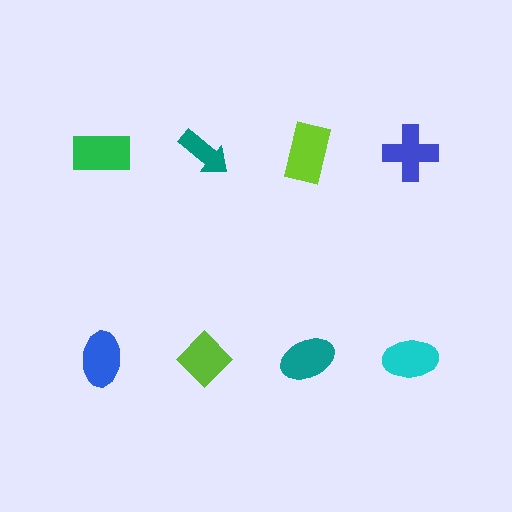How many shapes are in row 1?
4 shapes.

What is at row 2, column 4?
A cyan ellipse.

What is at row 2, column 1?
A blue ellipse.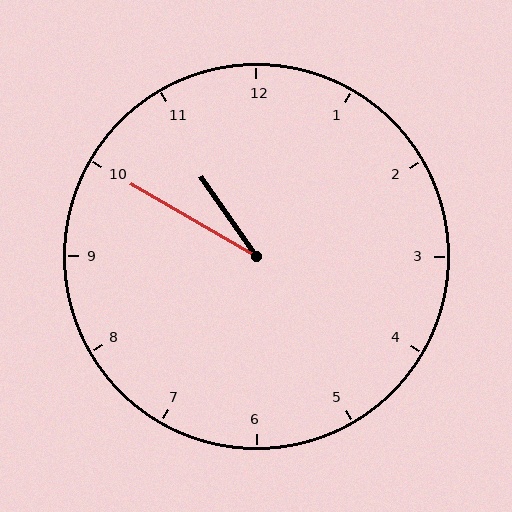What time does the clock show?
10:50.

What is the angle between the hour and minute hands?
Approximately 25 degrees.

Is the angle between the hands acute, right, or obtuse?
It is acute.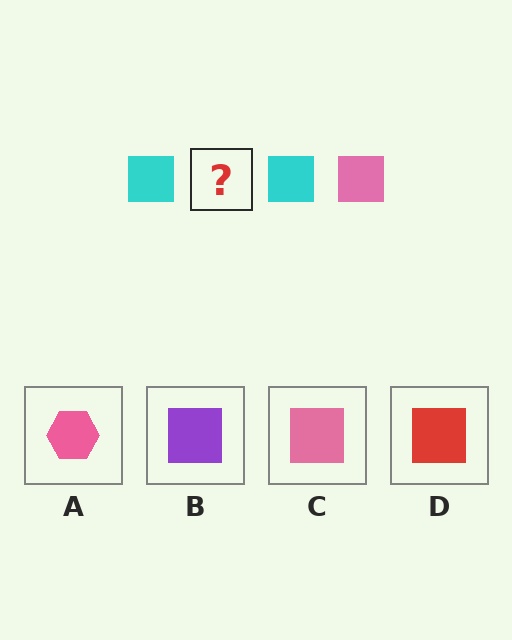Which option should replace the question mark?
Option C.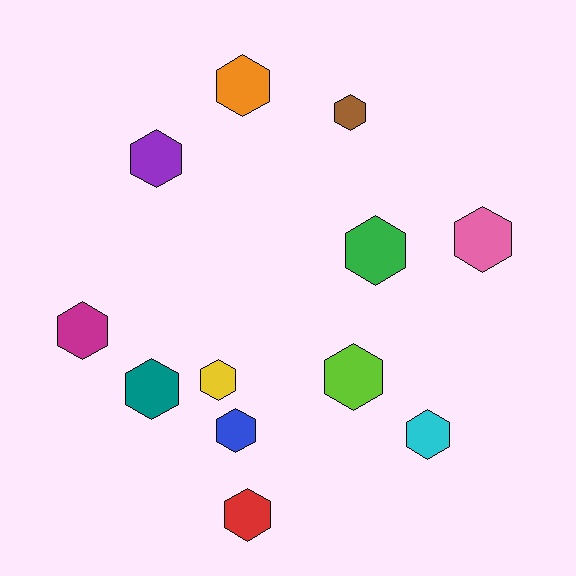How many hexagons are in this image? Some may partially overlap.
There are 12 hexagons.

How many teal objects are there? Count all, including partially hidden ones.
There is 1 teal object.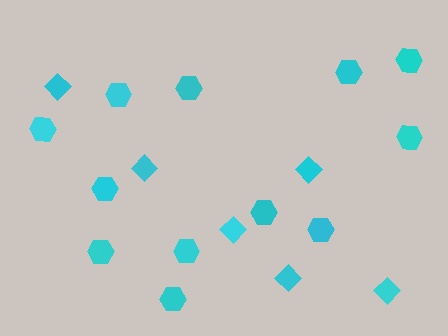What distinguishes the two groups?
There are 2 groups: one group of hexagons (12) and one group of diamonds (6).